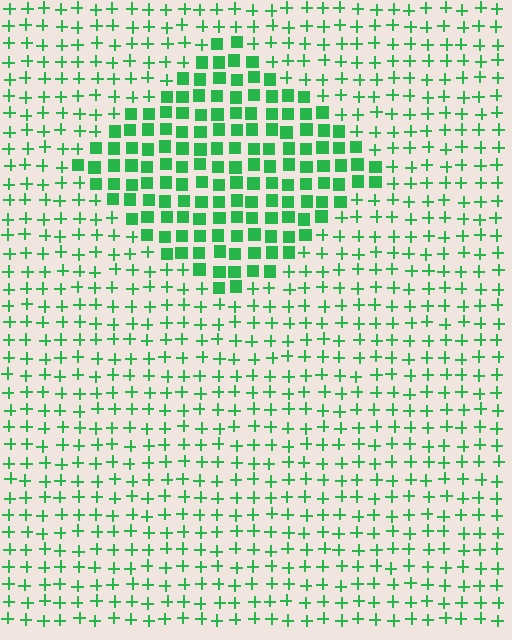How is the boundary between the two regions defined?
The boundary is defined by a change in element shape: squares inside vs. plus signs outside. All elements share the same color and spacing.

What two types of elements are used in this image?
The image uses squares inside the diamond region and plus signs outside it.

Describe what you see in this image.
The image is filled with small green elements arranged in a uniform grid. A diamond-shaped region contains squares, while the surrounding area contains plus signs. The boundary is defined purely by the change in element shape.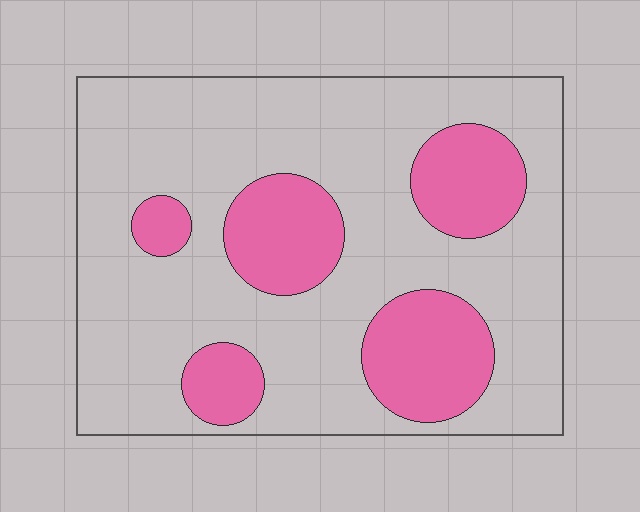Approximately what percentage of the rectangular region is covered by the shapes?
Approximately 25%.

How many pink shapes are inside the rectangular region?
5.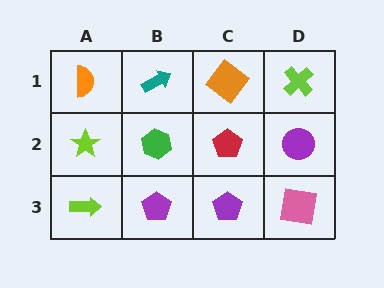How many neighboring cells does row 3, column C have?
3.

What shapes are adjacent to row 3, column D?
A purple circle (row 2, column D), a purple pentagon (row 3, column C).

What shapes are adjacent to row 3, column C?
A red pentagon (row 2, column C), a purple pentagon (row 3, column B), a pink square (row 3, column D).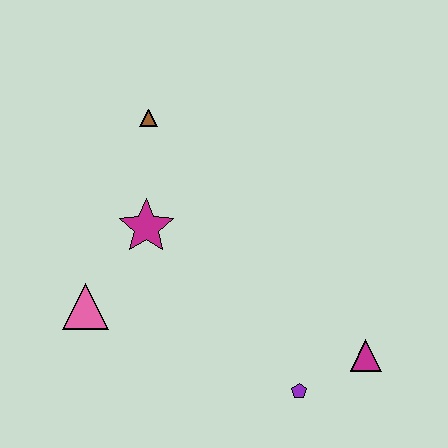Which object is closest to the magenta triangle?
The purple pentagon is closest to the magenta triangle.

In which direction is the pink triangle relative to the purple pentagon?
The pink triangle is to the left of the purple pentagon.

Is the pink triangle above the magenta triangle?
Yes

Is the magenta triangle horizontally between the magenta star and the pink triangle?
No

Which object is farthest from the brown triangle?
The magenta triangle is farthest from the brown triangle.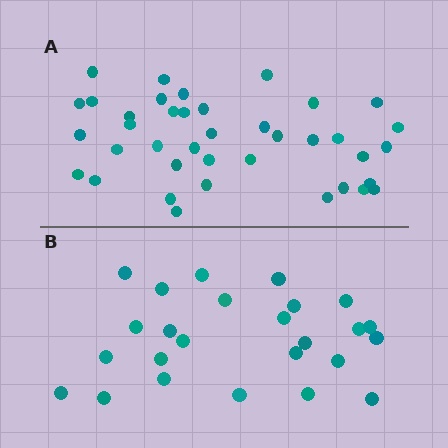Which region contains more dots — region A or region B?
Region A (the top region) has more dots.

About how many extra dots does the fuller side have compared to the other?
Region A has approximately 15 more dots than region B.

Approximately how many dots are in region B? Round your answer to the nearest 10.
About 20 dots. (The exact count is 25, which rounds to 20.)